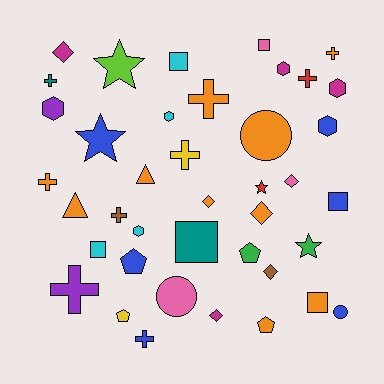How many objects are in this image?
There are 40 objects.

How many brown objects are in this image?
There are 2 brown objects.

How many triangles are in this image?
There are 2 triangles.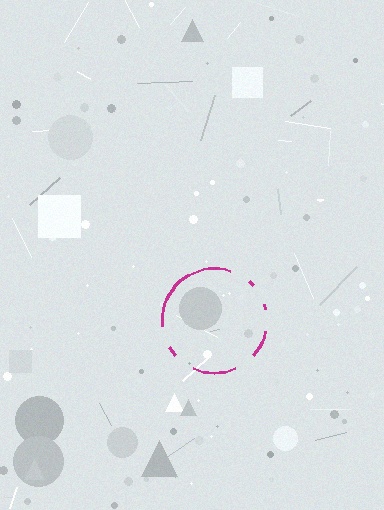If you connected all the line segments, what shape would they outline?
They would outline a circle.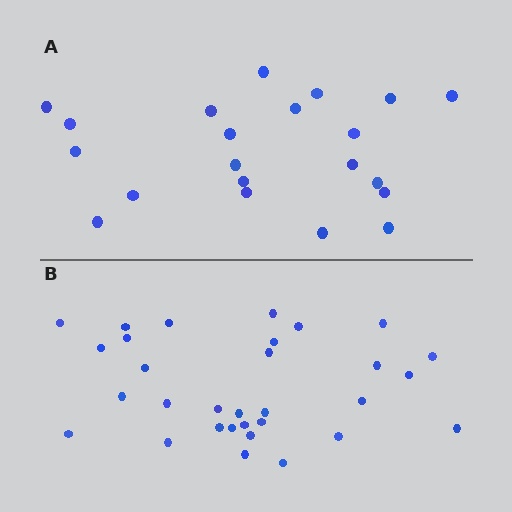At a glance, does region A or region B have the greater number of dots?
Region B (the bottom region) has more dots.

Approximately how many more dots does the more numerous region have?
Region B has roughly 10 or so more dots than region A.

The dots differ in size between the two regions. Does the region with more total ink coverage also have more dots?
No. Region A has more total ink coverage because its dots are larger, but region B actually contains more individual dots. Total area can be misleading — the number of items is what matters here.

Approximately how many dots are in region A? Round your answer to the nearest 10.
About 20 dots. (The exact count is 21, which rounds to 20.)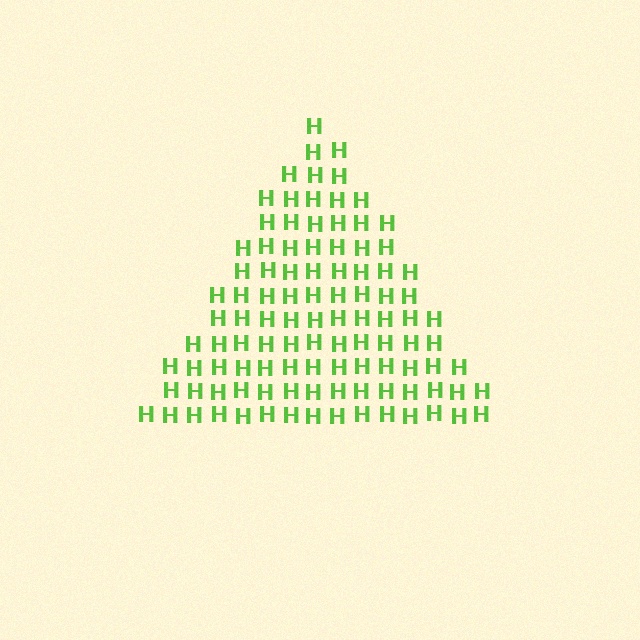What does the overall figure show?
The overall figure shows a triangle.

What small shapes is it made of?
It is made of small letter H's.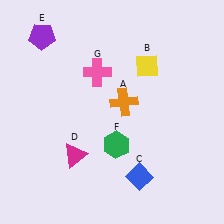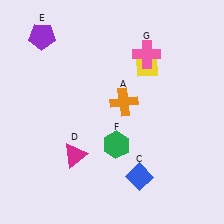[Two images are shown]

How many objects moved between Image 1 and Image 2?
1 object moved between the two images.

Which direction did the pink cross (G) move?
The pink cross (G) moved right.